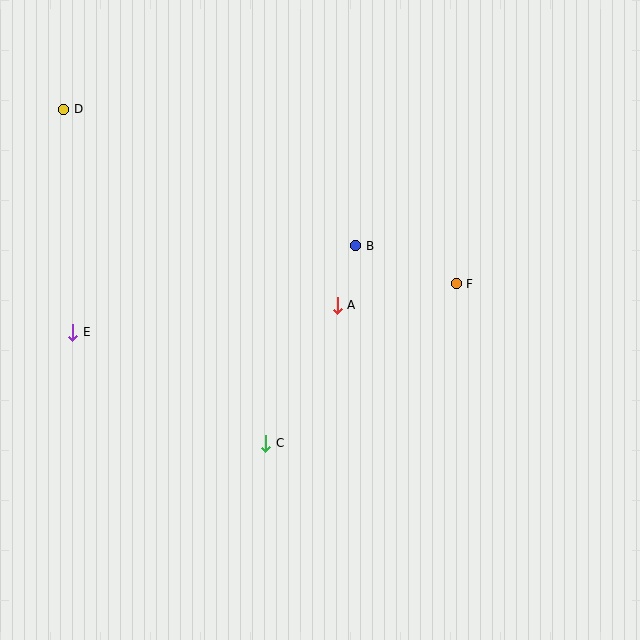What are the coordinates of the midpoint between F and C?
The midpoint between F and C is at (361, 363).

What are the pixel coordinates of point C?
Point C is at (266, 443).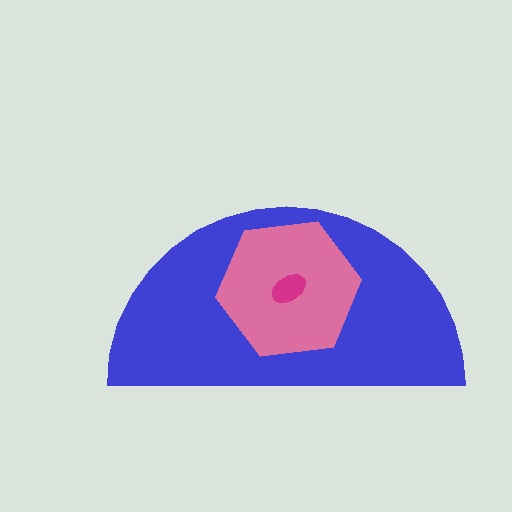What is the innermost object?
The magenta ellipse.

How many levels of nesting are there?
3.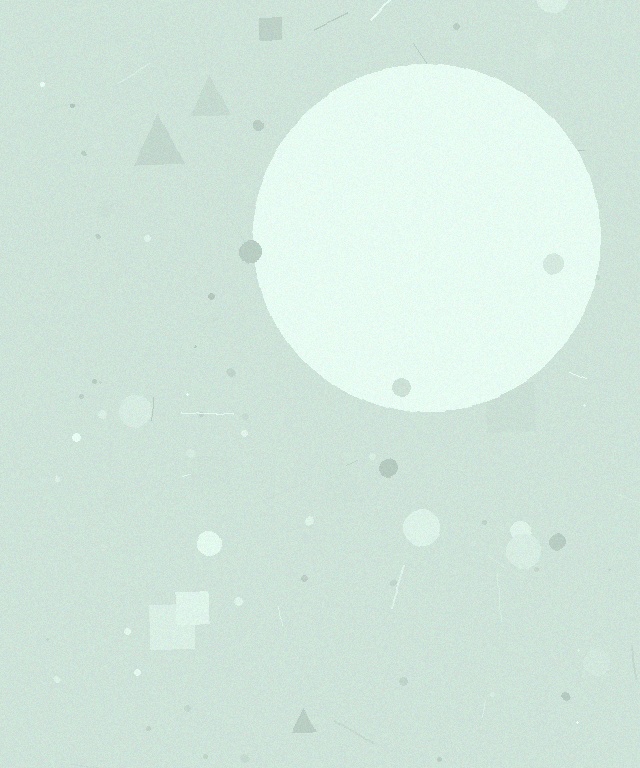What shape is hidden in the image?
A circle is hidden in the image.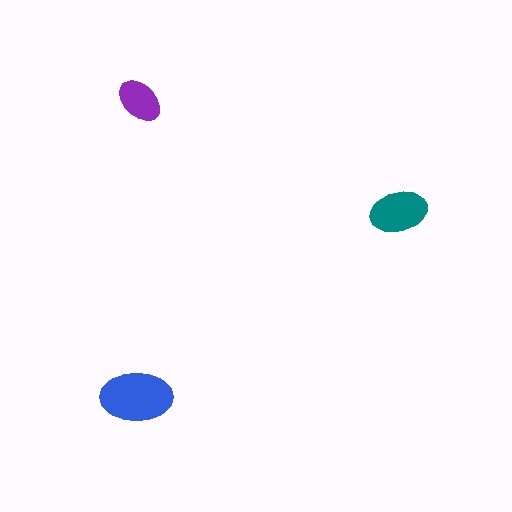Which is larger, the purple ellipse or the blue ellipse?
The blue one.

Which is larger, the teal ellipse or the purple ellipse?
The teal one.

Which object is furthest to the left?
The blue ellipse is leftmost.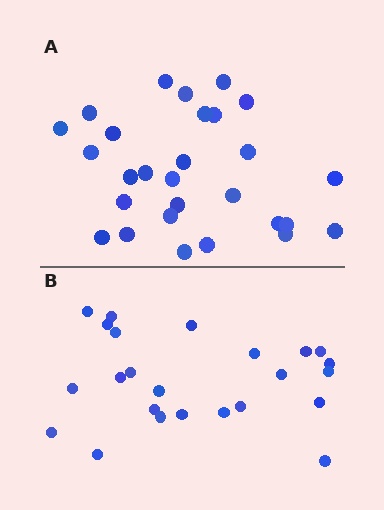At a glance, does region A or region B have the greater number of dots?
Region A (the top region) has more dots.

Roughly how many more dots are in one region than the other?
Region A has about 4 more dots than region B.